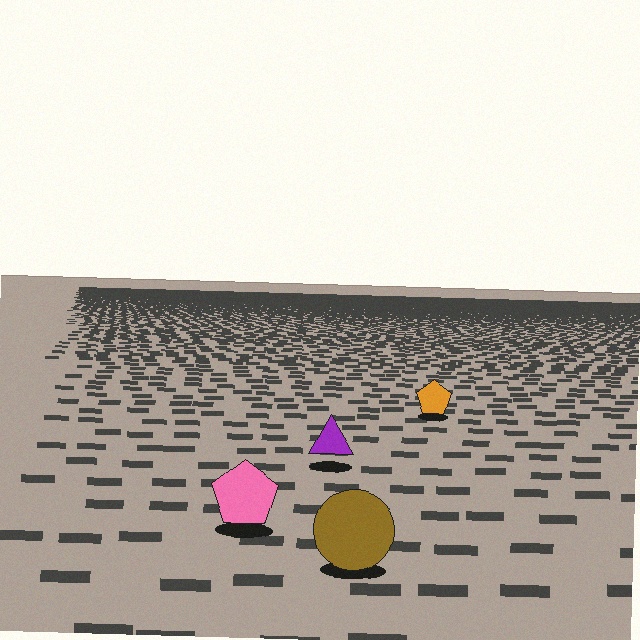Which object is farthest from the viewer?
The orange pentagon is farthest from the viewer. It appears smaller and the ground texture around it is denser.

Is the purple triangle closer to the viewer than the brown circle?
No. The brown circle is closer — you can tell from the texture gradient: the ground texture is coarser near it.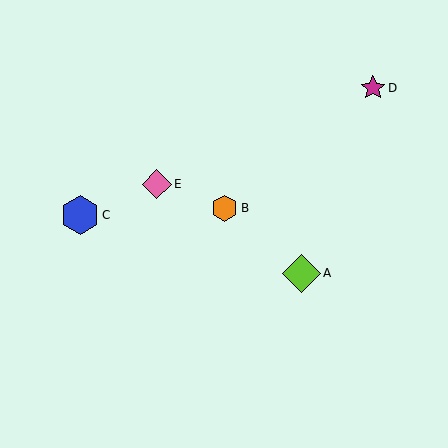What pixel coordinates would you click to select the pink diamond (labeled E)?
Click at (157, 184) to select the pink diamond E.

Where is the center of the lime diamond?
The center of the lime diamond is at (301, 273).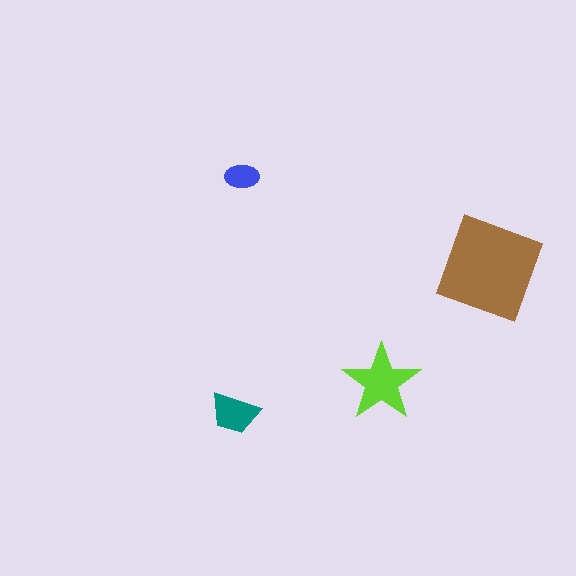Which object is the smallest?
The blue ellipse.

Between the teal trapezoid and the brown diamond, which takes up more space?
The brown diamond.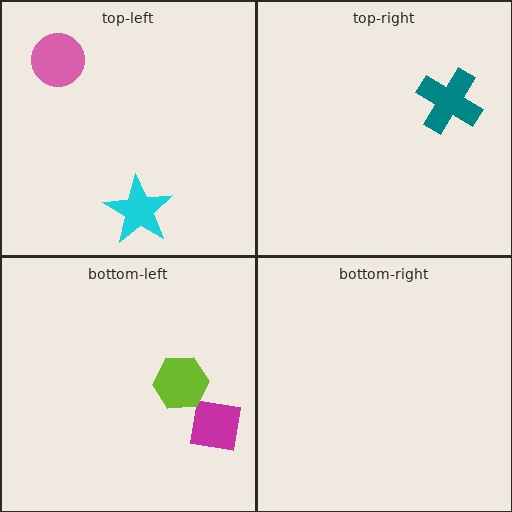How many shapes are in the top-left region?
2.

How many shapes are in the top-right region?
1.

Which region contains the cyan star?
The top-left region.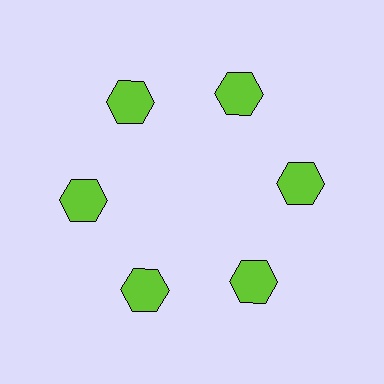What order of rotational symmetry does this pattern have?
This pattern has 6-fold rotational symmetry.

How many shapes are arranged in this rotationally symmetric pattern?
There are 6 shapes, arranged in 6 groups of 1.